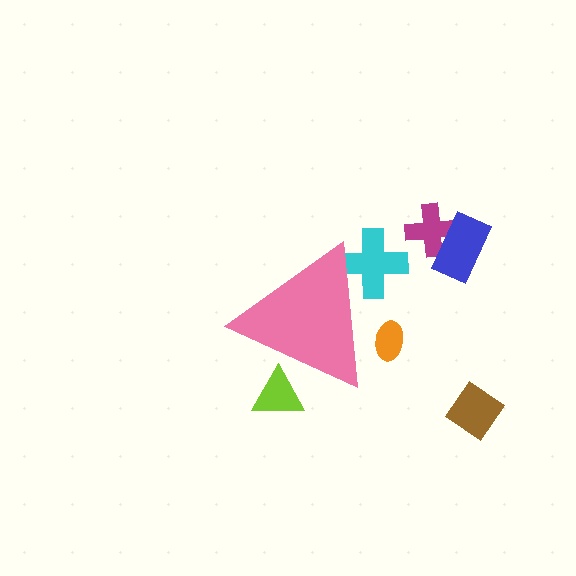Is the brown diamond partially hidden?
No, the brown diamond is fully visible.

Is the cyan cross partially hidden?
Yes, the cyan cross is partially hidden behind the pink triangle.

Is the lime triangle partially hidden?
Yes, the lime triangle is partially hidden behind the pink triangle.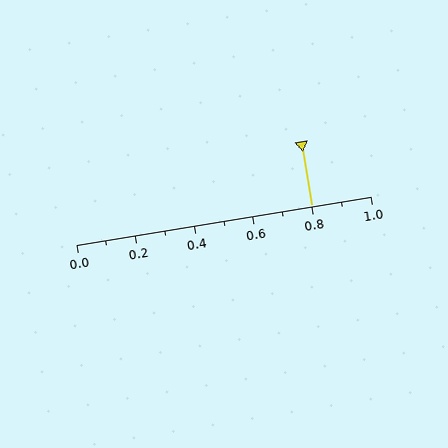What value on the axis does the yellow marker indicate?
The marker indicates approximately 0.8.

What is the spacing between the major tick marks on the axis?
The major ticks are spaced 0.2 apart.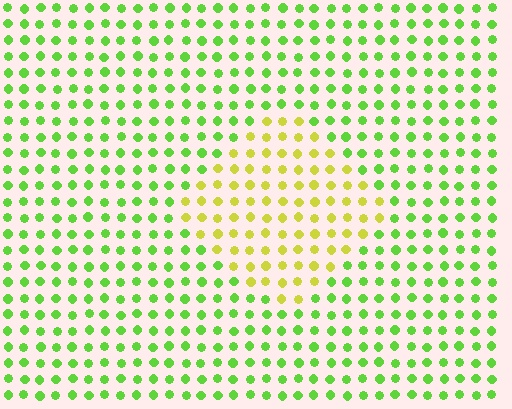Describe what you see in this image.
The image is filled with small lime elements in a uniform arrangement. A diamond-shaped region is visible where the elements are tinted to a slightly different hue, forming a subtle color boundary.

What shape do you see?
I see a diamond.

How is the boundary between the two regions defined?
The boundary is defined purely by a slight shift in hue (about 42 degrees). Spacing, size, and orientation are identical on both sides.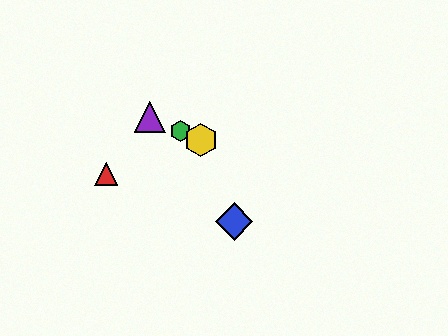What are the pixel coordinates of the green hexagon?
The green hexagon is at (181, 131).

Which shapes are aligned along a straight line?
The green hexagon, the yellow hexagon, the purple triangle are aligned along a straight line.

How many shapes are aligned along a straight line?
3 shapes (the green hexagon, the yellow hexagon, the purple triangle) are aligned along a straight line.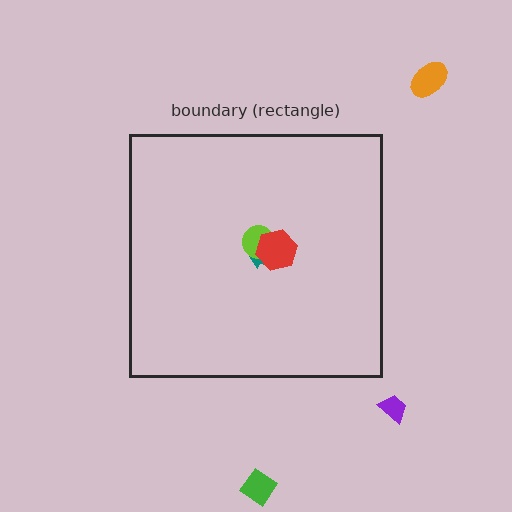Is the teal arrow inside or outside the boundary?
Inside.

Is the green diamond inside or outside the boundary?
Outside.